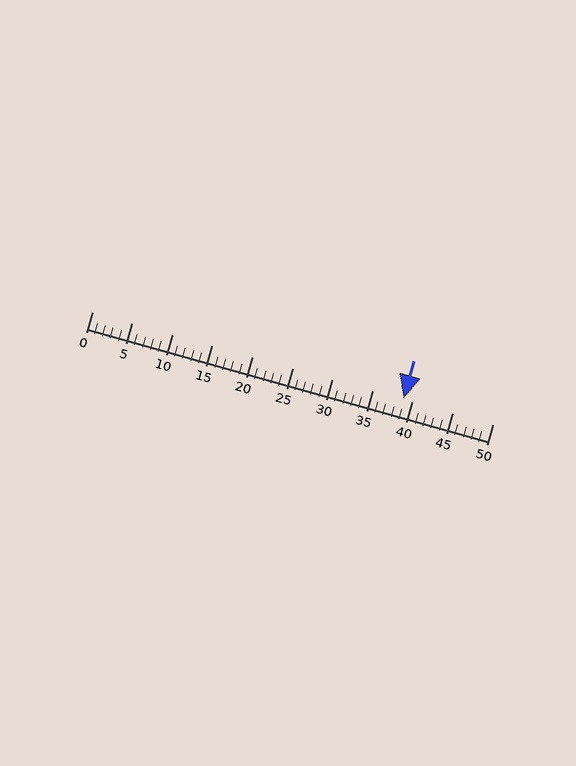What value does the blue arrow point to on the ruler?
The blue arrow points to approximately 39.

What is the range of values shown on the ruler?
The ruler shows values from 0 to 50.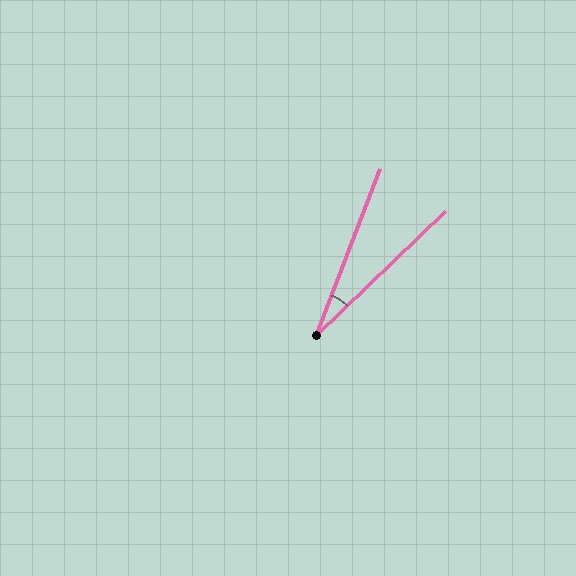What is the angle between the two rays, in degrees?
Approximately 25 degrees.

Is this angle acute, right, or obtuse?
It is acute.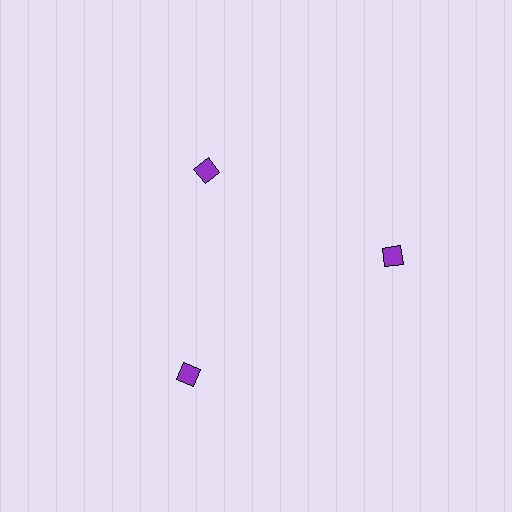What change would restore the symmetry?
The symmetry would be restored by moving it outward, back onto the ring so that all 3 diamonds sit at equal angles and equal distance from the center.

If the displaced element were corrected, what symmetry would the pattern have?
It would have 3-fold rotational symmetry — the pattern would map onto itself every 120 degrees.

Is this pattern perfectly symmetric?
No. The 3 purple diamonds are arranged in a ring, but one element near the 11 o'clock position is pulled inward toward the center, breaking the 3-fold rotational symmetry.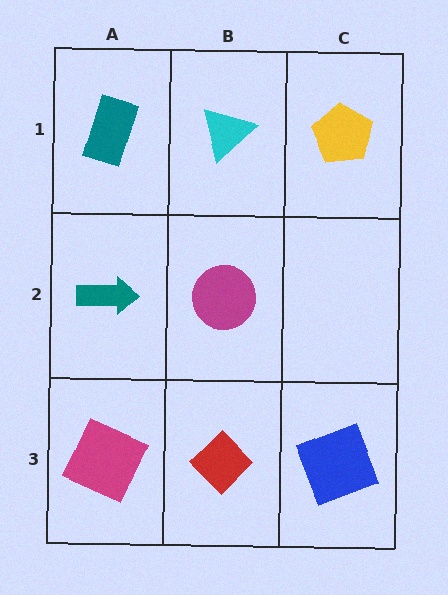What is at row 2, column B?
A magenta circle.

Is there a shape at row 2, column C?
No, that cell is empty.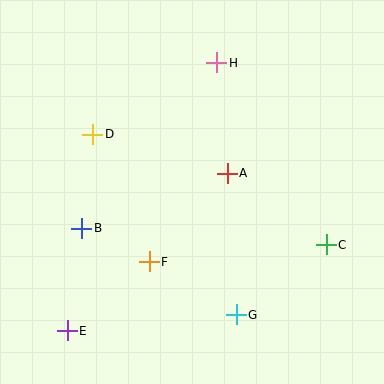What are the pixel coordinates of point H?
Point H is at (217, 63).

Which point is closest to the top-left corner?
Point D is closest to the top-left corner.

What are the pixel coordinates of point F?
Point F is at (149, 262).